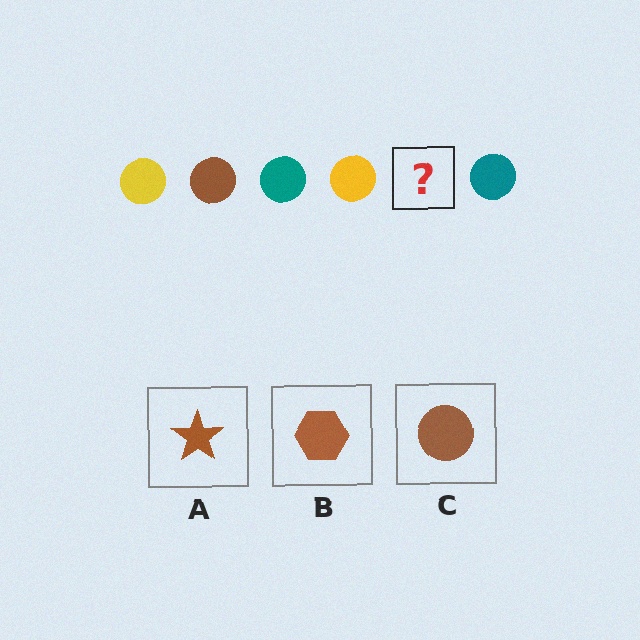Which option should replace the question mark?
Option C.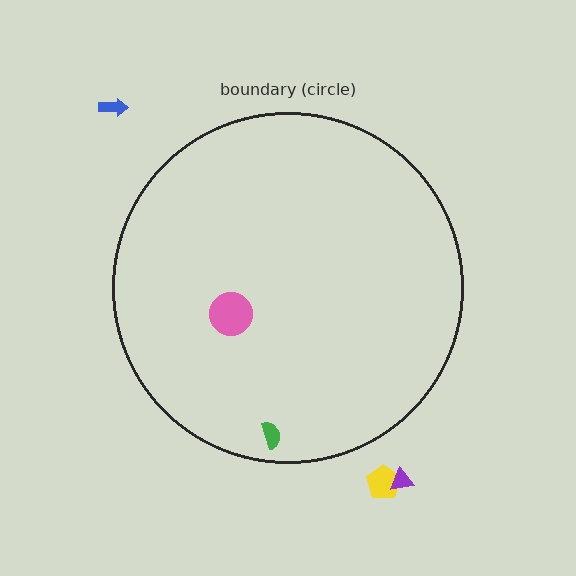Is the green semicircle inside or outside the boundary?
Inside.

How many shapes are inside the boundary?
2 inside, 3 outside.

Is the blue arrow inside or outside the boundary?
Outside.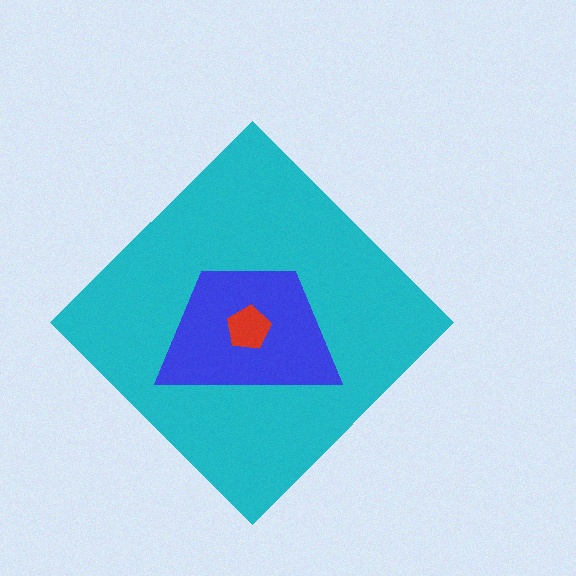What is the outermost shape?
The cyan diamond.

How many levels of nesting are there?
3.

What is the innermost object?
The red pentagon.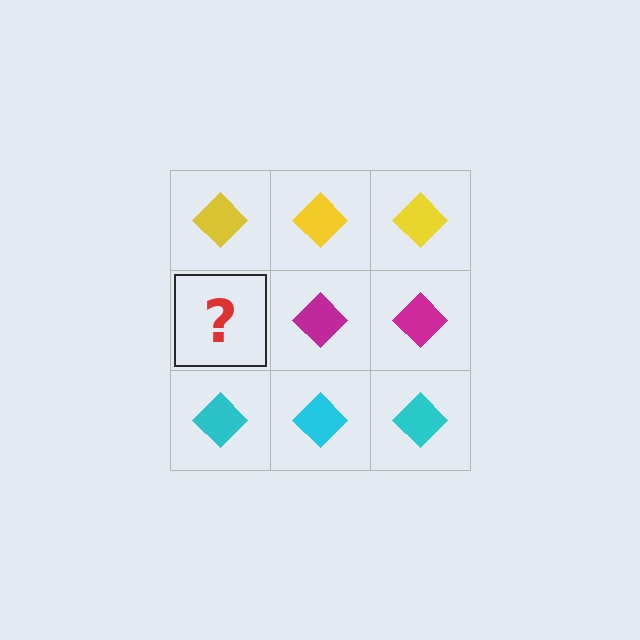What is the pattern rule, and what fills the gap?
The rule is that each row has a consistent color. The gap should be filled with a magenta diamond.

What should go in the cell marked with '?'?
The missing cell should contain a magenta diamond.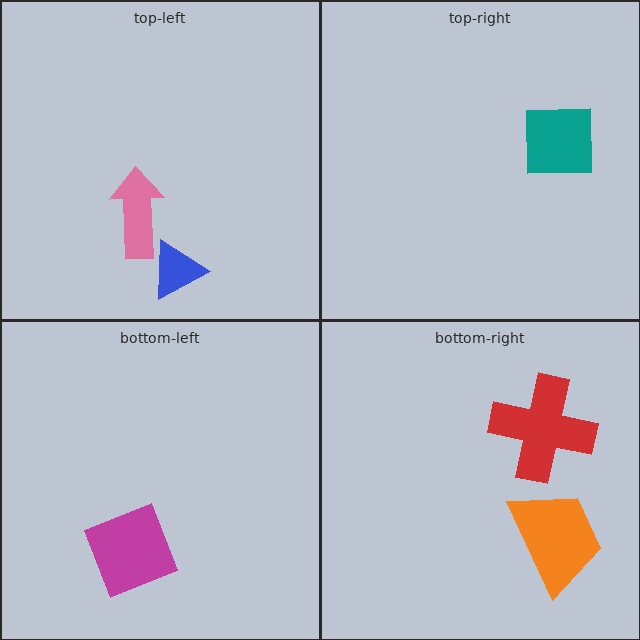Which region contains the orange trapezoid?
The bottom-right region.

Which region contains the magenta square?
The bottom-left region.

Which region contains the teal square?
The top-right region.